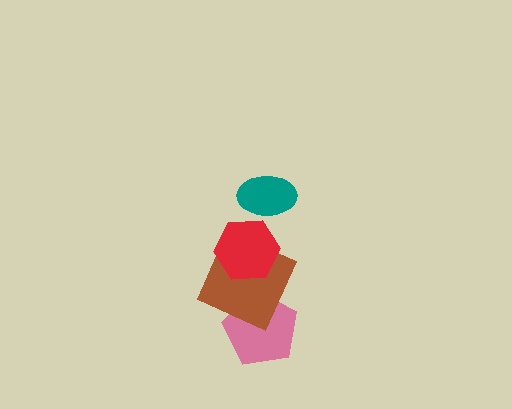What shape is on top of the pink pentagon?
The brown square is on top of the pink pentagon.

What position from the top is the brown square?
The brown square is 3rd from the top.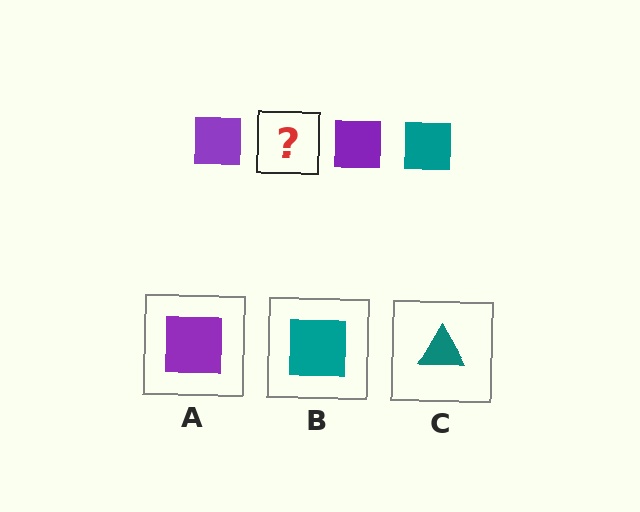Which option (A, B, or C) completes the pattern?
B.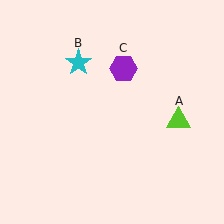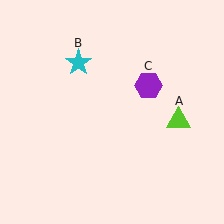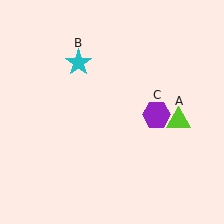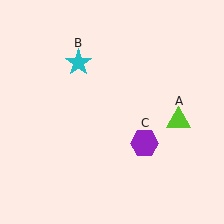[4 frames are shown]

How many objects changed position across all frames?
1 object changed position: purple hexagon (object C).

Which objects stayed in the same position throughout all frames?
Lime triangle (object A) and cyan star (object B) remained stationary.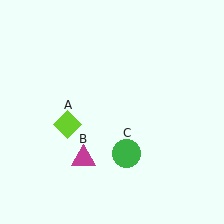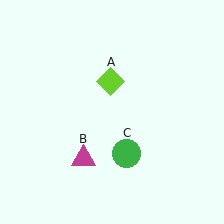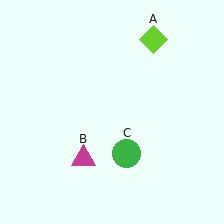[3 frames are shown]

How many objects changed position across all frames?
1 object changed position: lime diamond (object A).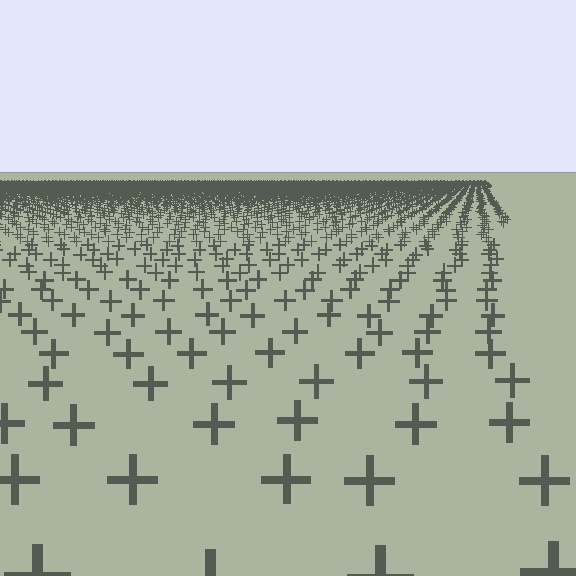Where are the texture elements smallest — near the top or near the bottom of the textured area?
Near the top.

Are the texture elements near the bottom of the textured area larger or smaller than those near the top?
Larger. Near the bottom, elements are closer to the viewer and appear at a bigger on-screen size.